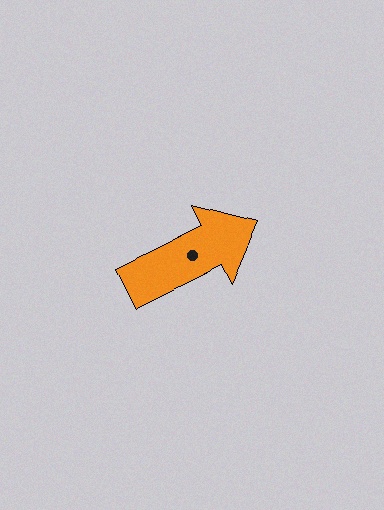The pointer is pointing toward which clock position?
Roughly 2 o'clock.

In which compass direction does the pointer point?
Northeast.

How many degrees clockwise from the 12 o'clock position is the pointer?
Approximately 64 degrees.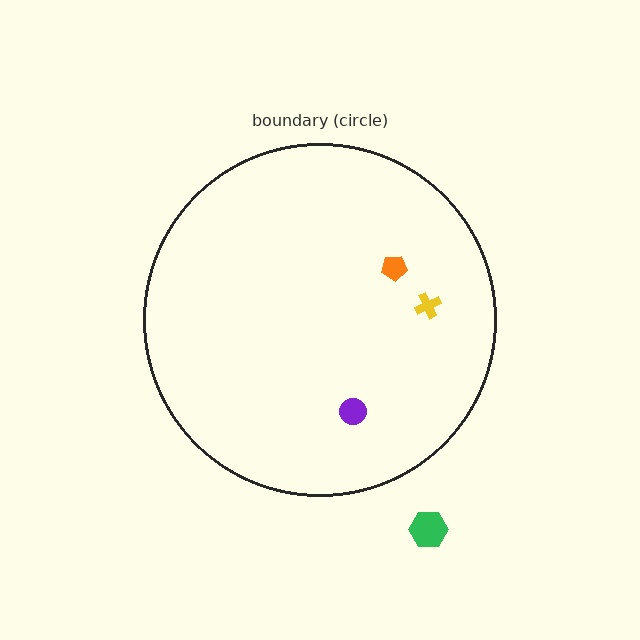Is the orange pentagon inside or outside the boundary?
Inside.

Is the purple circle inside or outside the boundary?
Inside.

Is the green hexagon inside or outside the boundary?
Outside.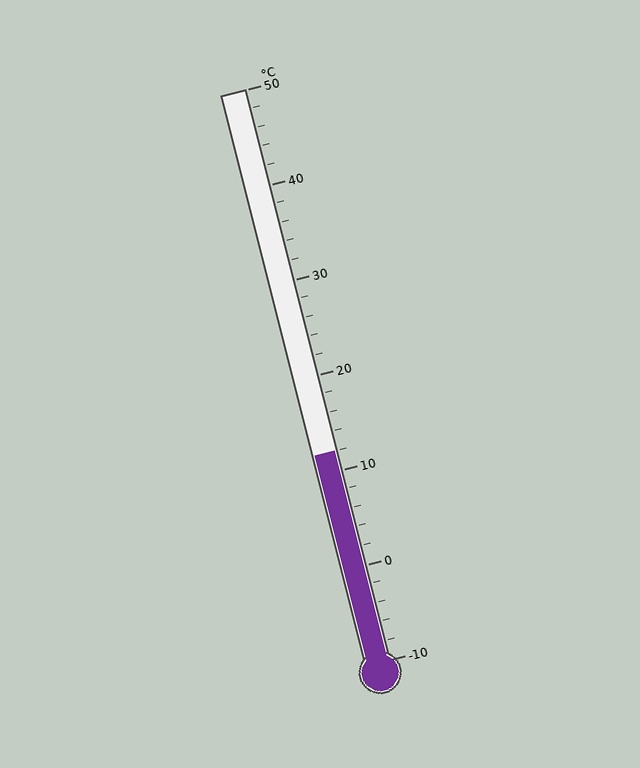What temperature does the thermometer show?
The thermometer shows approximately 12°C.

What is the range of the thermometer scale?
The thermometer scale ranges from -10°C to 50°C.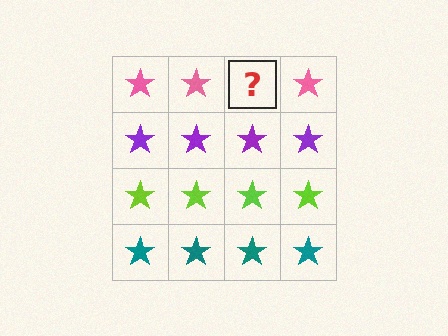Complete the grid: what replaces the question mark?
The question mark should be replaced with a pink star.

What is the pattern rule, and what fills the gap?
The rule is that each row has a consistent color. The gap should be filled with a pink star.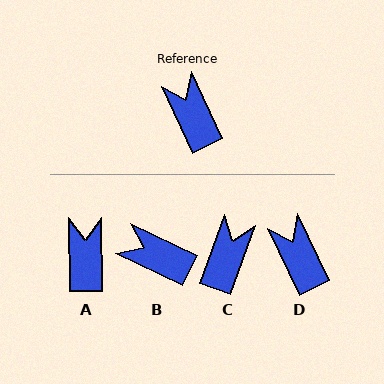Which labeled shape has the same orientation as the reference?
D.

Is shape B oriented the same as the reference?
No, it is off by about 39 degrees.